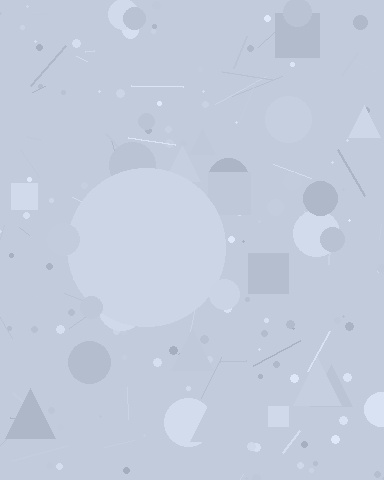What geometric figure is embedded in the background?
A circle is embedded in the background.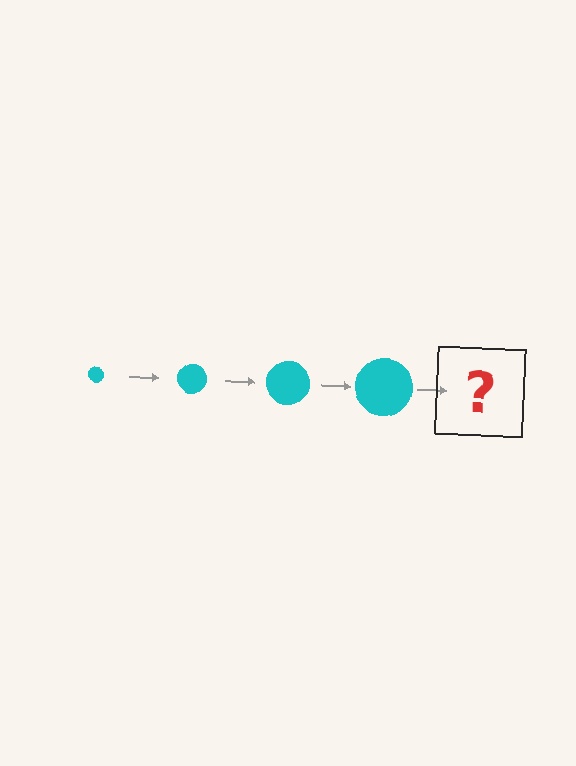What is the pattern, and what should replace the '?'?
The pattern is that the circle gets progressively larger each step. The '?' should be a cyan circle, larger than the previous one.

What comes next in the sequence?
The next element should be a cyan circle, larger than the previous one.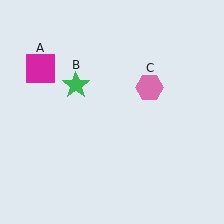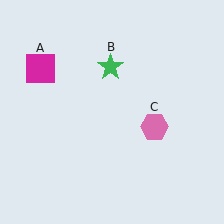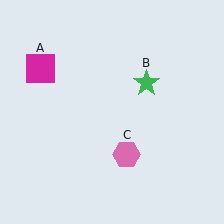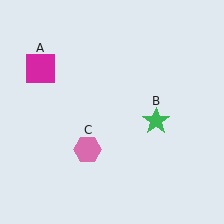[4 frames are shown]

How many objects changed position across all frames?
2 objects changed position: green star (object B), pink hexagon (object C).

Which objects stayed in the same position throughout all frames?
Magenta square (object A) remained stationary.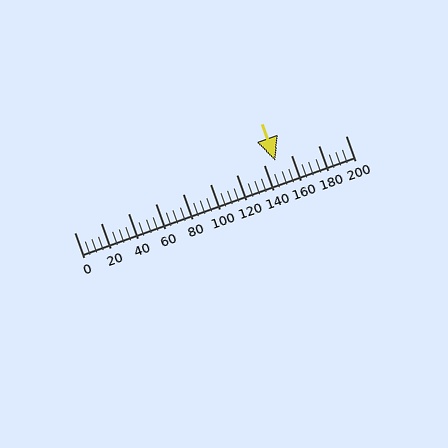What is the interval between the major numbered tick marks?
The major tick marks are spaced 20 units apart.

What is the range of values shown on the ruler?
The ruler shows values from 0 to 200.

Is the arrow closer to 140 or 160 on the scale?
The arrow is closer to 140.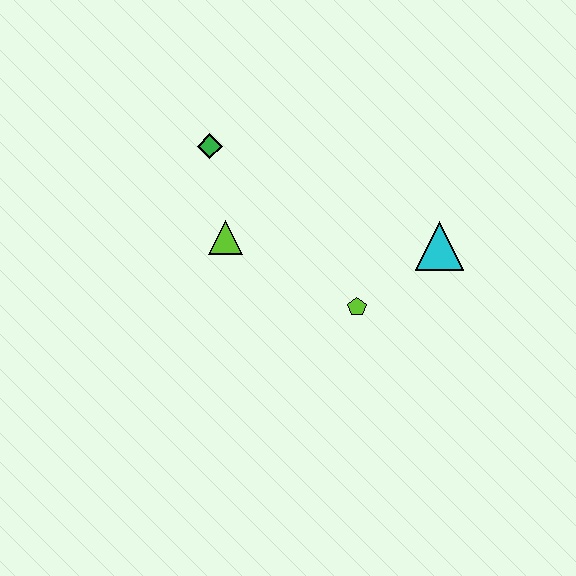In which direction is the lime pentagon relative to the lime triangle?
The lime pentagon is to the right of the lime triangle.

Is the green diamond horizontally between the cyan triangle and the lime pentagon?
No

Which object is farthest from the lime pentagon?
The green diamond is farthest from the lime pentagon.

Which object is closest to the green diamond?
The lime triangle is closest to the green diamond.